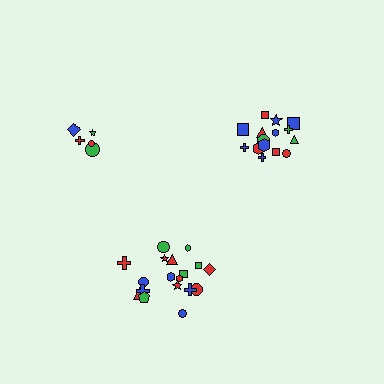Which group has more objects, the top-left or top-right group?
The top-right group.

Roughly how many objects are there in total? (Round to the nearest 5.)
Roughly 40 objects in total.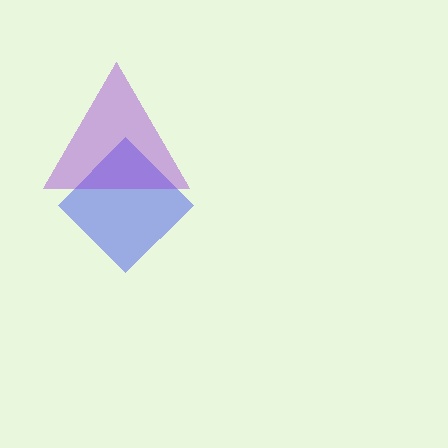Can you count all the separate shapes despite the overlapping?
Yes, there are 2 separate shapes.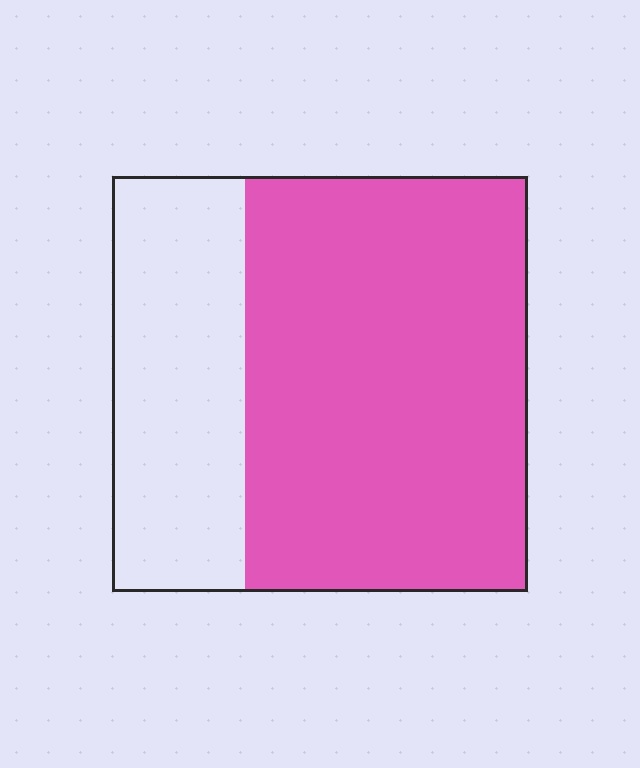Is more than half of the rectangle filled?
Yes.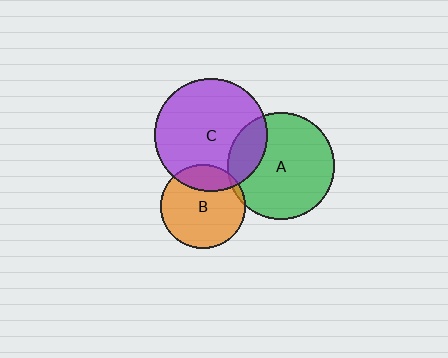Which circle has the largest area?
Circle C (purple).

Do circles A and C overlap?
Yes.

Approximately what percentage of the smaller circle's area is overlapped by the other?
Approximately 20%.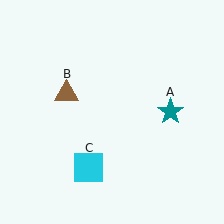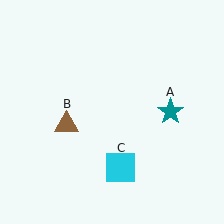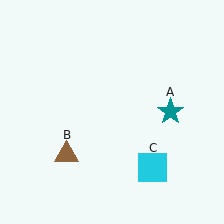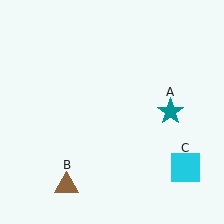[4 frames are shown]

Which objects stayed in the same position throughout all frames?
Teal star (object A) remained stationary.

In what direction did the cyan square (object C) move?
The cyan square (object C) moved right.